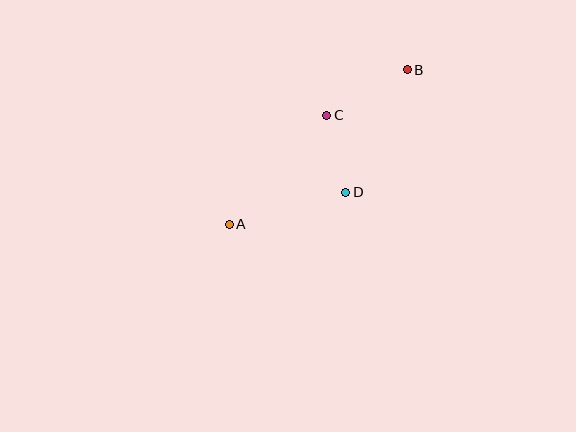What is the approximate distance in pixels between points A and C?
The distance between A and C is approximately 146 pixels.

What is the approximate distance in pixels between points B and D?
The distance between B and D is approximately 137 pixels.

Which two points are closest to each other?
Points C and D are closest to each other.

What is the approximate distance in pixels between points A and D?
The distance between A and D is approximately 121 pixels.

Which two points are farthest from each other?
Points A and B are farthest from each other.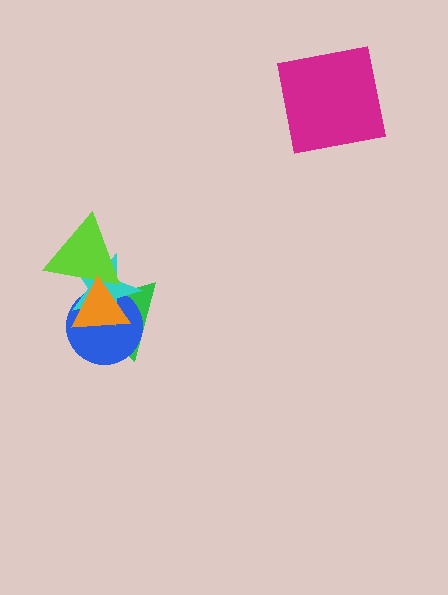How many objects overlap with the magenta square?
0 objects overlap with the magenta square.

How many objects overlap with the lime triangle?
4 objects overlap with the lime triangle.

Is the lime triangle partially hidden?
Yes, it is partially covered by another shape.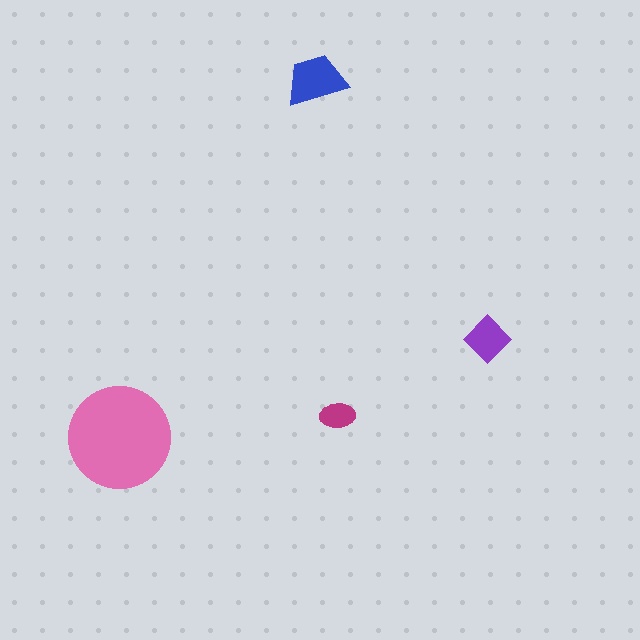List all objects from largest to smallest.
The pink circle, the blue trapezoid, the purple diamond, the magenta ellipse.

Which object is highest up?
The blue trapezoid is topmost.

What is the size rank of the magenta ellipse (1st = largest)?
4th.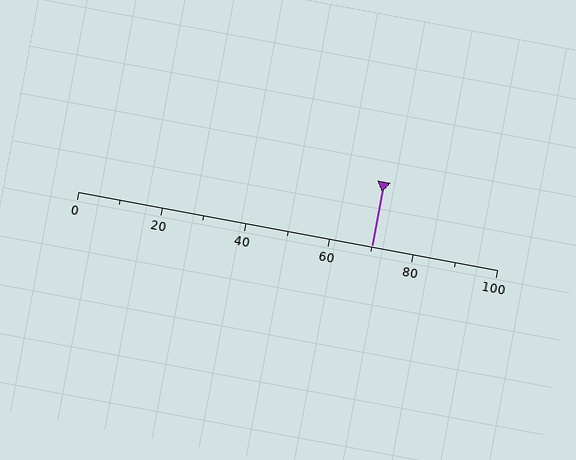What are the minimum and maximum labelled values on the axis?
The axis runs from 0 to 100.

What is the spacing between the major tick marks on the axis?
The major ticks are spaced 20 apart.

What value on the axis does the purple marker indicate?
The marker indicates approximately 70.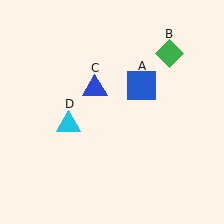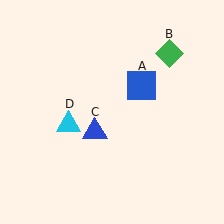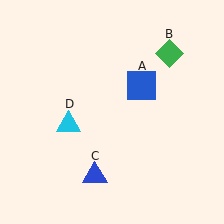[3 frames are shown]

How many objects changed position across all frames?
1 object changed position: blue triangle (object C).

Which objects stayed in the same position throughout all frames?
Blue square (object A) and green diamond (object B) and cyan triangle (object D) remained stationary.